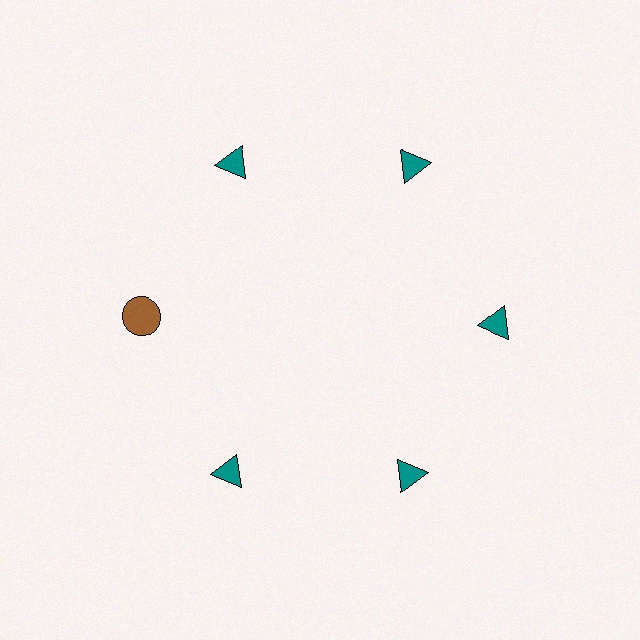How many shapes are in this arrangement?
There are 6 shapes arranged in a ring pattern.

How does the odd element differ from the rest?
It differs in both color (brown instead of teal) and shape (circle instead of triangle).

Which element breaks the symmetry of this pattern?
The brown circle at roughly the 9 o'clock position breaks the symmetry. All other shapes are teal triangles.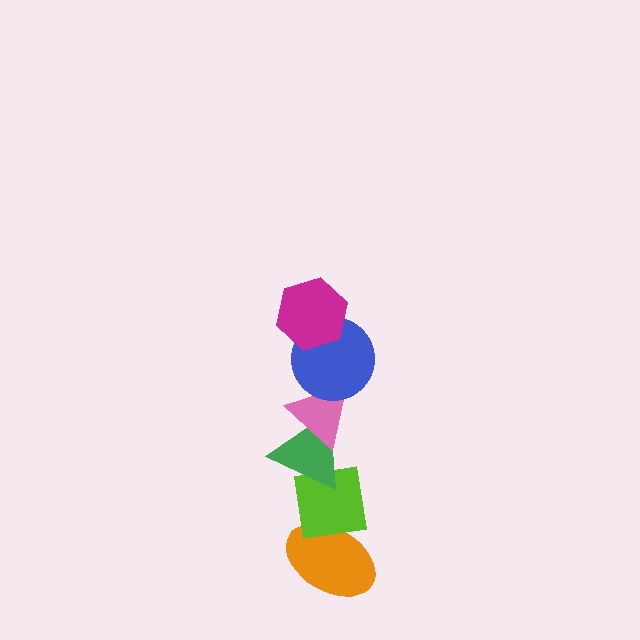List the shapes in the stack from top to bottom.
From top to bottom: the magenta hexagon, the blue circle, the pink triangle, the green triangle, the lime square, the orange ellipse.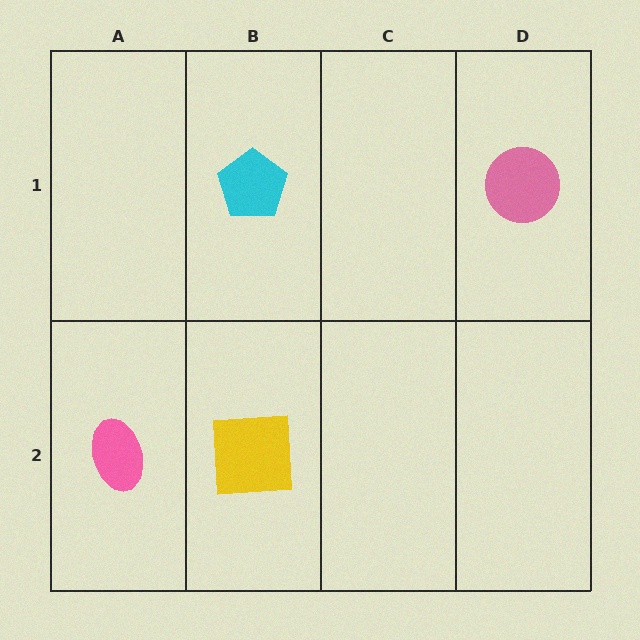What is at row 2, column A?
A pink ellipse.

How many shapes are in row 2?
2 shapes.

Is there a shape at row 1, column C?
No, that cell is empty.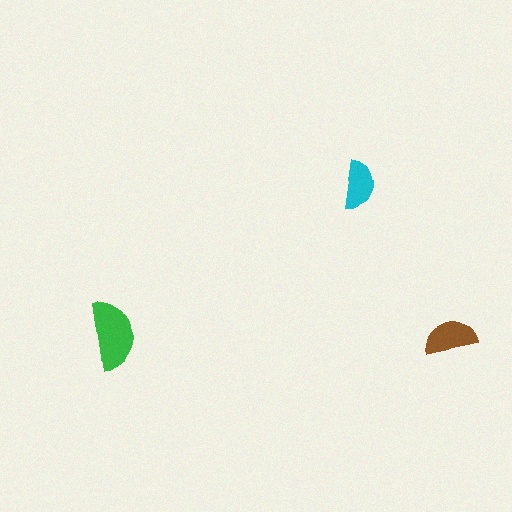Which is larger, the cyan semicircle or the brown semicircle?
The brown one.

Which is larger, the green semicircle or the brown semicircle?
The green one.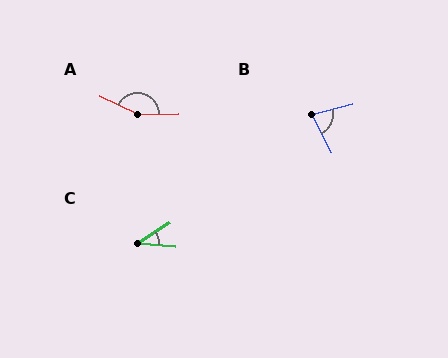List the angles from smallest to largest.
C (37°), B (78°), A (153°).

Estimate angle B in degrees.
Approximately 78 degrees.